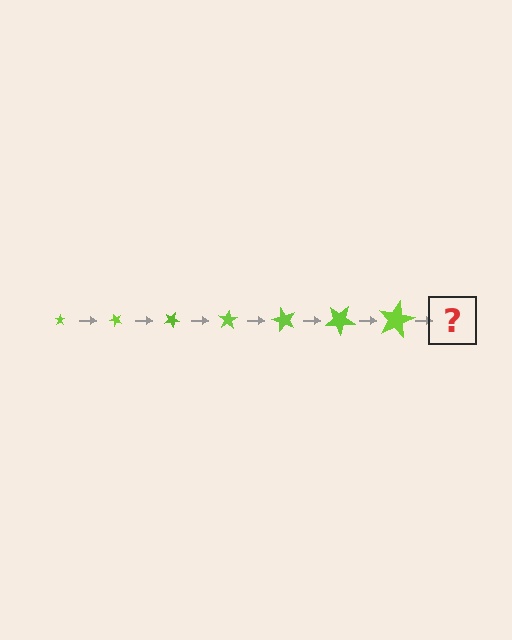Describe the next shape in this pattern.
It should be a star, larger than the previous one and rotated 350 degrees from the start.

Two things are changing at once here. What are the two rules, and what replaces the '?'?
The two rules are that the star grows larger each step and it rotates 50 degrees each step. The '?' should be a star, larger than the previous one and rotated 350 degrees from the start.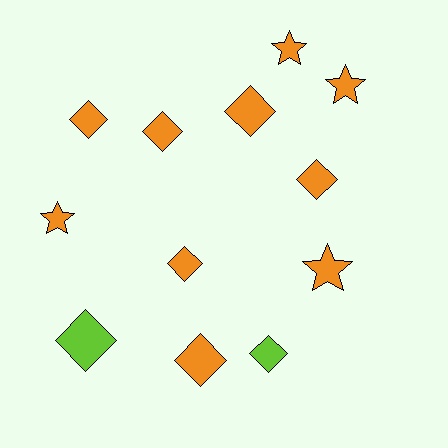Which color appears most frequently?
Orange, with 10 objects.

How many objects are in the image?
There are 12 objects.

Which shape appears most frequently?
Diamond, with 8 objects.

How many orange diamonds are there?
There are 6 orange diamonds.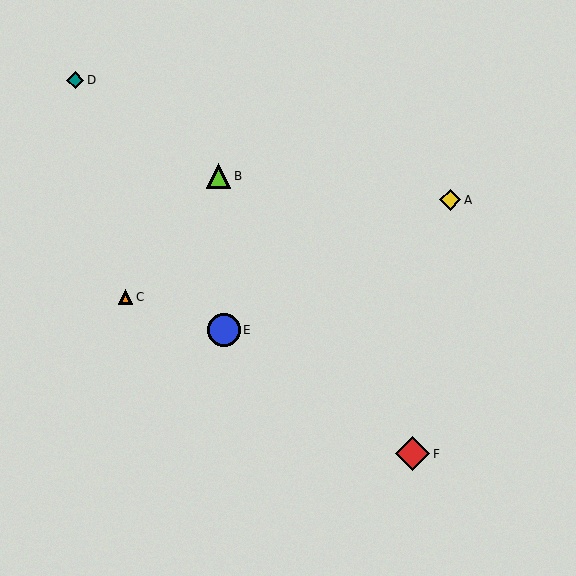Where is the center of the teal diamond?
The center of the teal diamond is at (75, 80).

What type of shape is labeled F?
Shape F is a red diamond.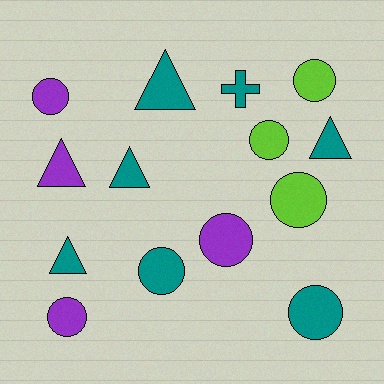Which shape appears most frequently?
Circle, with 8 objects.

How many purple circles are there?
There are 3 purple circles.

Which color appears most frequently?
Teal, with 7 objects.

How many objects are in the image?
There are 14 objects.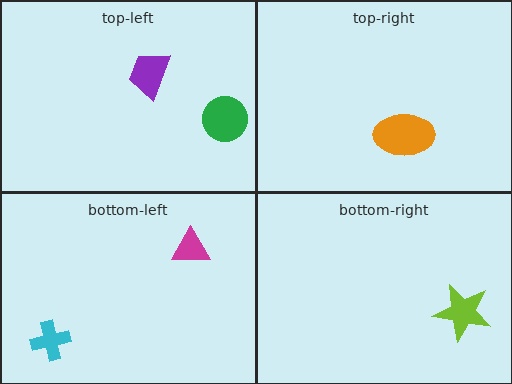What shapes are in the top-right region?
The orange ellipse.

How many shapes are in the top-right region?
1.